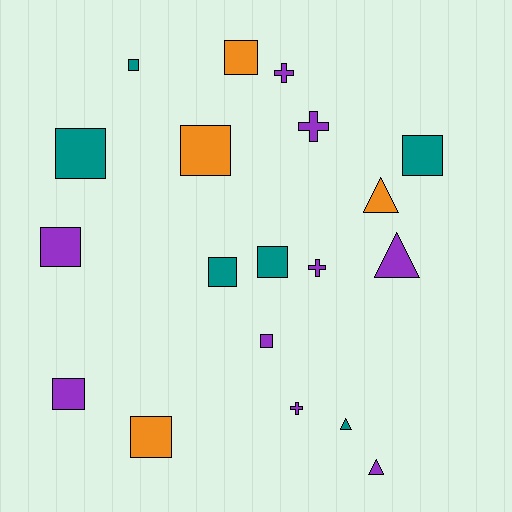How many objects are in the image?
There are 19 objects.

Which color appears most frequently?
Purple, with 9 objects.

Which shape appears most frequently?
Square, with 11 objects.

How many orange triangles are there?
There is 1 orange triangle.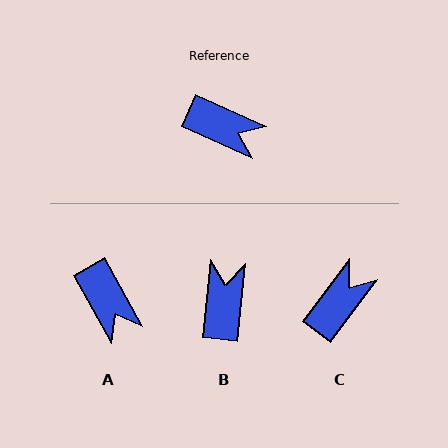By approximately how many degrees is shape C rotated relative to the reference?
Approximately 78 degrees counter-clockwise.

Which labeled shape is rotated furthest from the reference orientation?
B, about 109 degrees away.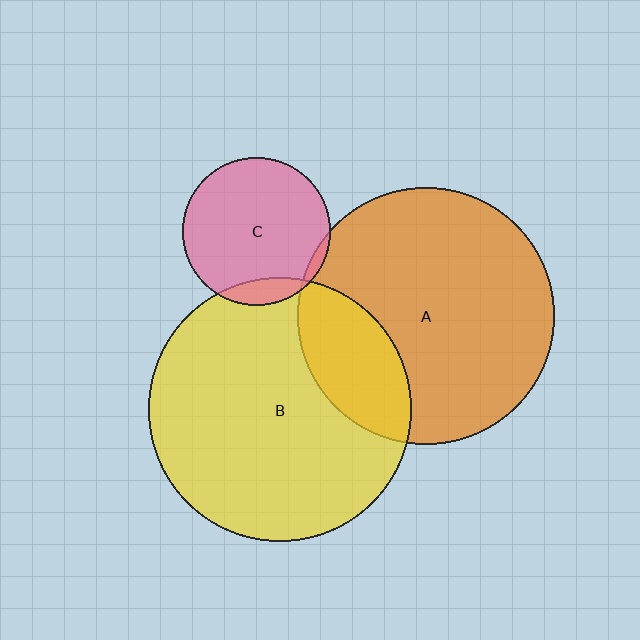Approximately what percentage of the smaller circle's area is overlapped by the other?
Approximately 20%.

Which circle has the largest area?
Circle B (yellow).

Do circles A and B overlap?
Yes.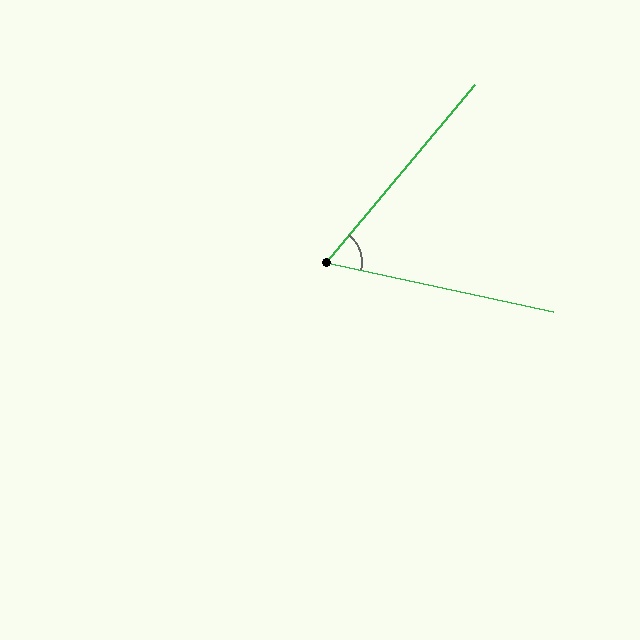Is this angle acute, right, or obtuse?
It is acute.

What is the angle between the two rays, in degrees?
Approximately 62 degrees.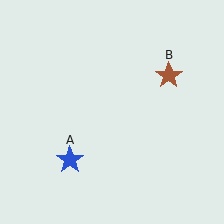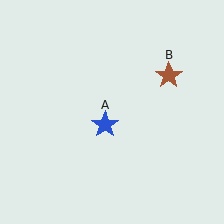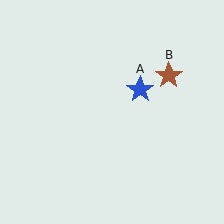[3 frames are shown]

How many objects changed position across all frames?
1 object changed position: blue star (object A).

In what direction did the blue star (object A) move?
The blue star (object A) moved up and to the right.